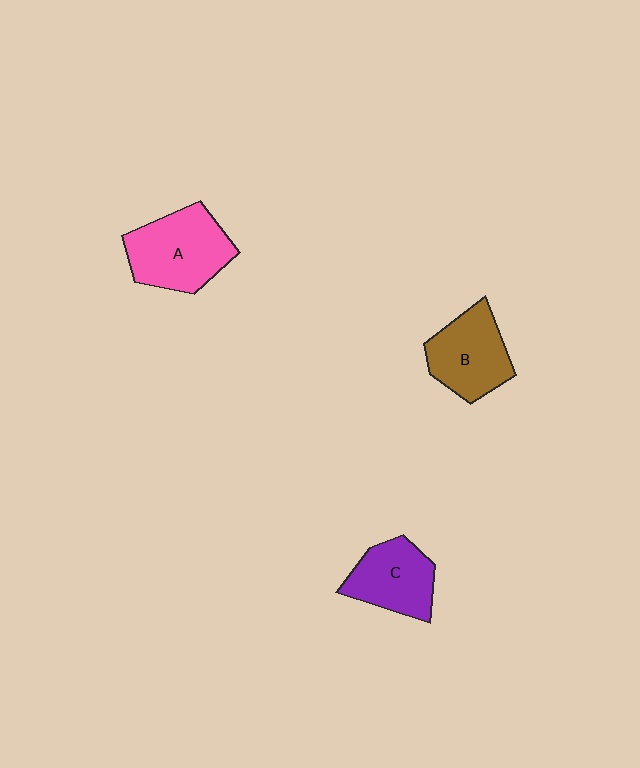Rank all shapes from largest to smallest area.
From largest to smallest: A (pink), B (brown), C (purple).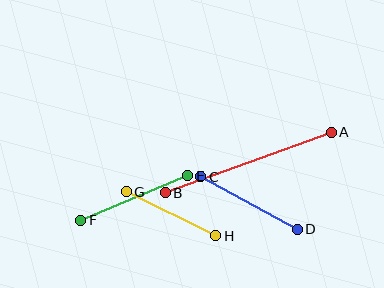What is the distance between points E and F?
The distance is approximately 116 pixels.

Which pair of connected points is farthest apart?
Points A and B are farthest apart.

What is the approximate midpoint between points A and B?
The midpoint is at approximately (248, 163) pixels.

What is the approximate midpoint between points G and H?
The midpoint is at approximately (171, 214) pixels.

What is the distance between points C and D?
The distance is approximately 110 pixels.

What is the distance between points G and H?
The distance is approximately 100 pixels.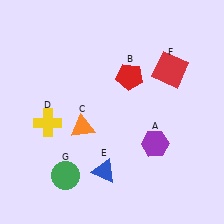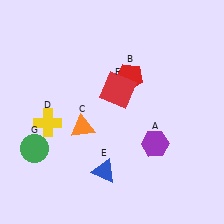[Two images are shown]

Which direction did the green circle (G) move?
The green circle (G) moved left.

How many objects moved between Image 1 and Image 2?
2 objects moved between the two images.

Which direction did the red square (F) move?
The red square (F) moved left.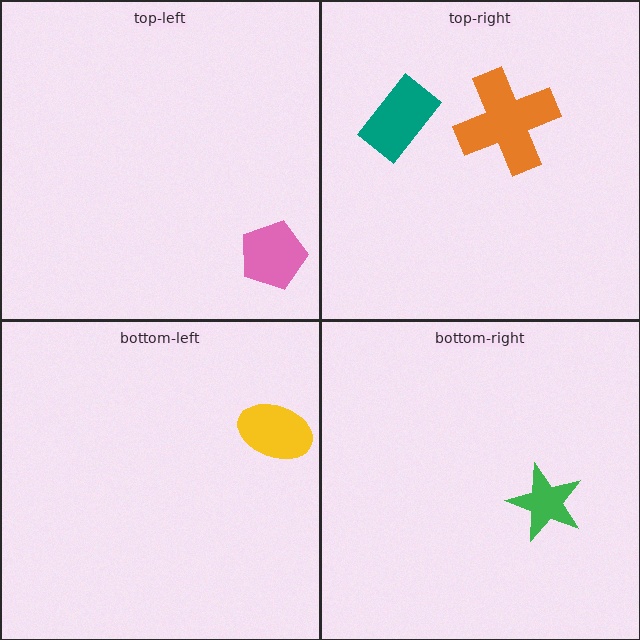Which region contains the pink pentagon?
The top-left region.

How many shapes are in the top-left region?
1.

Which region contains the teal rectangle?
The top-right region.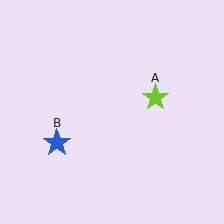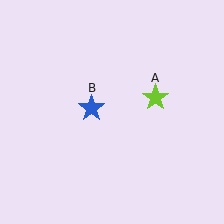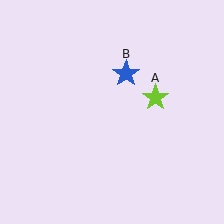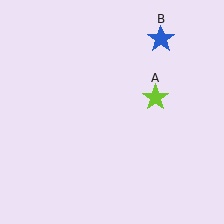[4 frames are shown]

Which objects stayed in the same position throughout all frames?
Lime star (object A) remained stationary.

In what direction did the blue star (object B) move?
The blue star (object B) moved up and to the right.